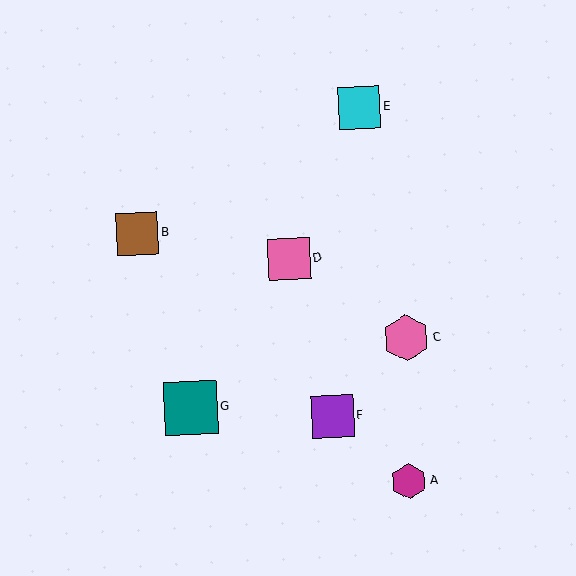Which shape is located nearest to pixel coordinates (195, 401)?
The teal square (labeled G) at (191, 408) is nearest to that location.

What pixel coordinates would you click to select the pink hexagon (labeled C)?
Click at (406, 338) to select the pink hexagon C.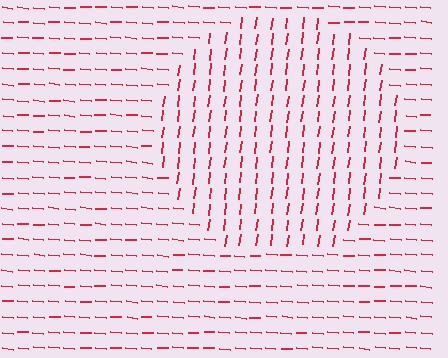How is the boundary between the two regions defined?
The boundary is defined purely by a change in line orientation (approximately 87 degrees difference). All lines are the same color and thickness.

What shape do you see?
I see a circle.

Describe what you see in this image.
The image is filled with small red line segments. A circle region in the image has lines oriented differently from the surrounding lines, creating a visible texture boundary.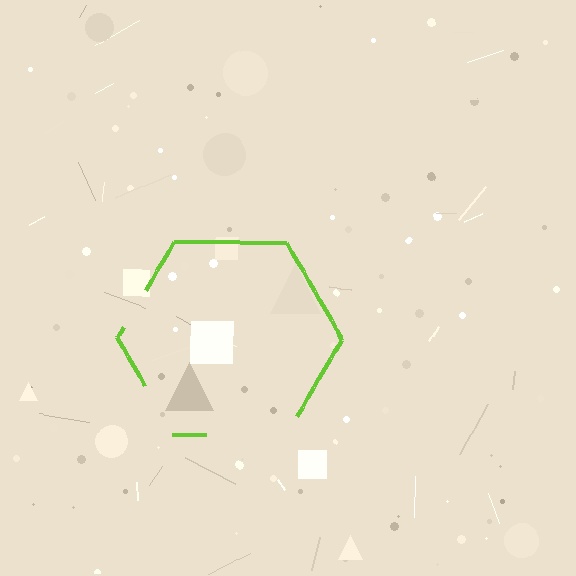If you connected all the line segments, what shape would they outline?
They would outline a hexagon.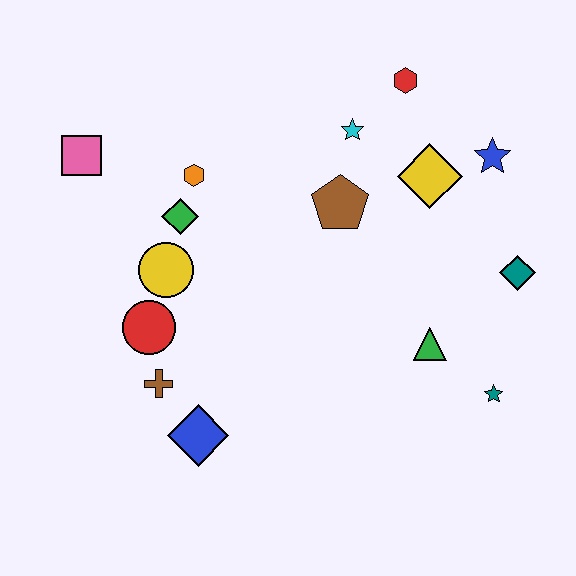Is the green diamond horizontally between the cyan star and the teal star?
No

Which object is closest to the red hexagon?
The cyan star is closest to the red hexagon.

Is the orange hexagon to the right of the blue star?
No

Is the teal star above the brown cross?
No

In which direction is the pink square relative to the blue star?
The pink square is to the left of the blue star.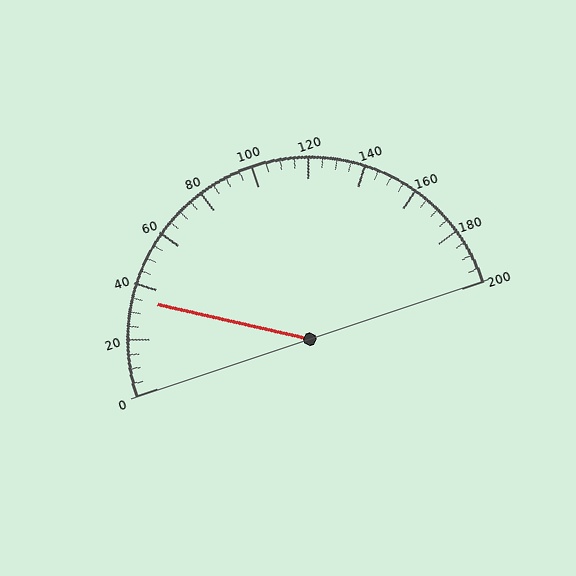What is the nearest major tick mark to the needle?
The nearest major tick mark is 40.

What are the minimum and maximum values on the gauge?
The gauge ranges from 0 to 200.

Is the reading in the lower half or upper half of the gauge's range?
The reading is in the lower half of the range (0 to 200).